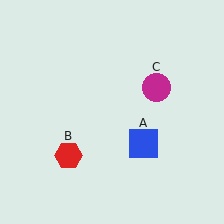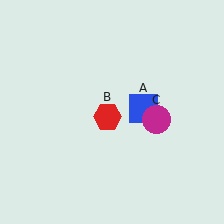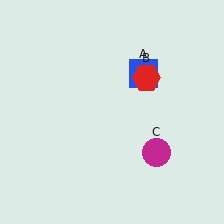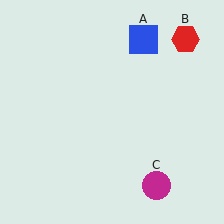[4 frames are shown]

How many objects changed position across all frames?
3 objects changed position: blue square (object A), red hexagon (object B), magenta circle (object C).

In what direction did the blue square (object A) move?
The blue square (object A) moved up.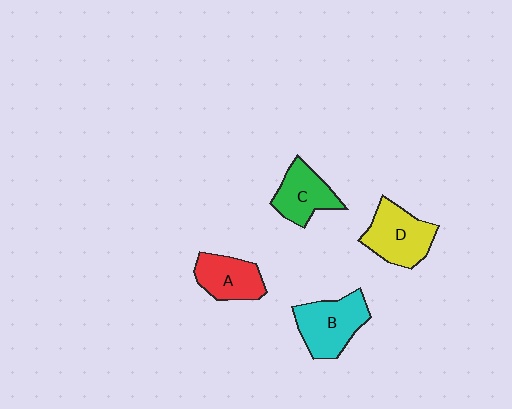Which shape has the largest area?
Shape B (cyan).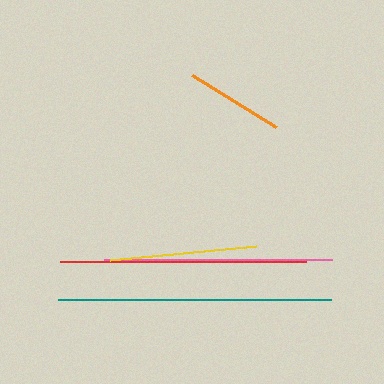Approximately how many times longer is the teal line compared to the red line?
The teal line is approximately 1.1 times the length of the red line.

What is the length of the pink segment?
The pink segment is approximately 229 pixels long.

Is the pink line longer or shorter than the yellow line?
The pink line is longer than the yellow line.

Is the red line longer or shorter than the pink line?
The red line is longer than the pink line.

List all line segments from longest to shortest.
From longest to shortest: teal, red, pink, yellow, orange.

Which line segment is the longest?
The teal line is the longest at approximately 272 pixels.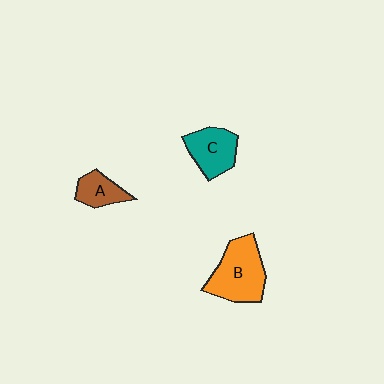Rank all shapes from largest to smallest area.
From largest to smallest: B (orange), C (teal), A (brown).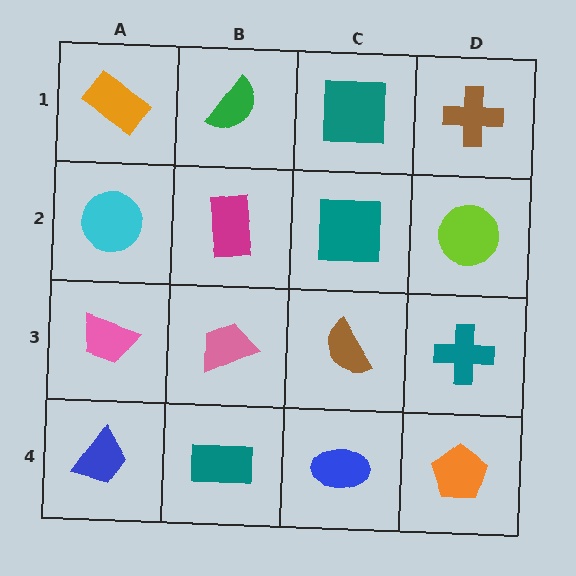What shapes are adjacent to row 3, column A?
A cyan circle (row 2, column A), a blue trapezoid (row 4, column A), a pink trapezoid (row 3, column B).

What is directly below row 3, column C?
A blue ellipse.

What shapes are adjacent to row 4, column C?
A brown semicircle (row 3, column C), a teal rectangle (row 4, column B), an orange pentagon (row 4, column D).